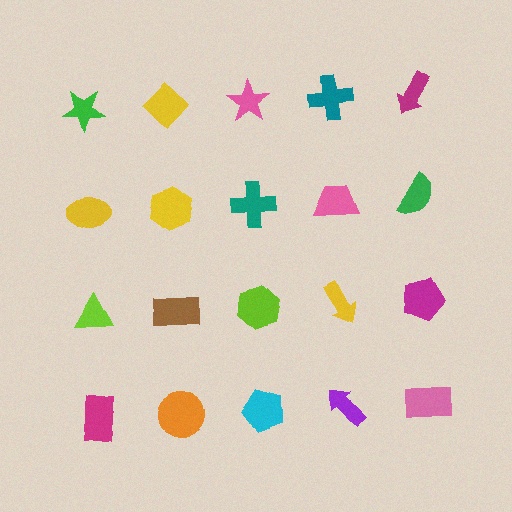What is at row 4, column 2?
An orange circle.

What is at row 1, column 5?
A magenta arrow.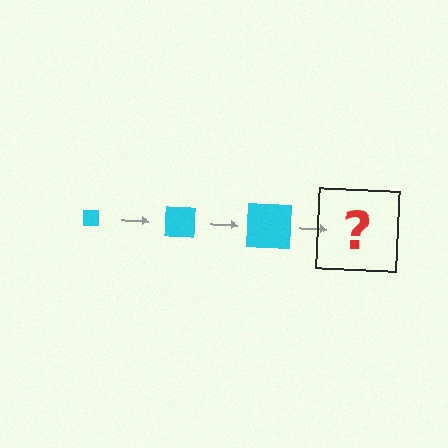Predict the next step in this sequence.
The next step is a cyan square, larger than the previous one.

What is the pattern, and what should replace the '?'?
The pattern is that the square gets progressively larger each step. The '?' should be a cyan square, larger than the previous one.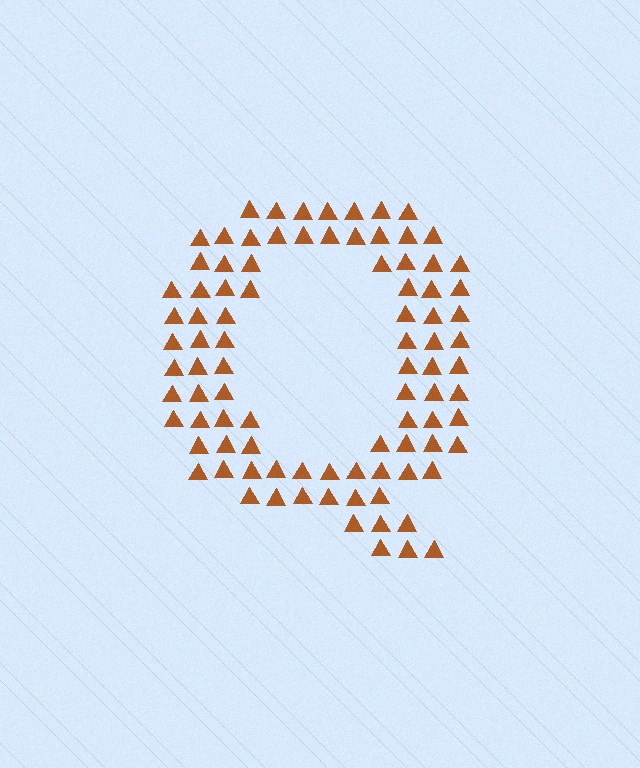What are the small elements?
The small elements are triangles.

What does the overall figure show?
The overall figure shows the letter Q.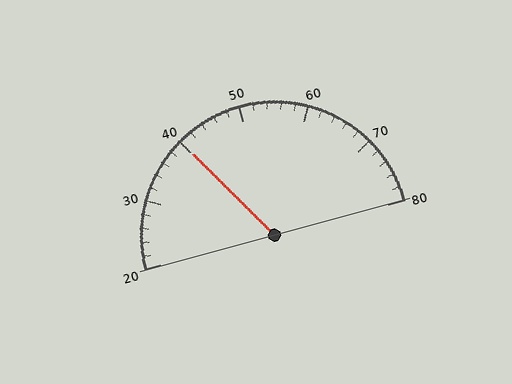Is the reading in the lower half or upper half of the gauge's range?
The reading is in the lower half of the range (20 to 80).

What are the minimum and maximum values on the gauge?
The gauge ranges from 20 to 80.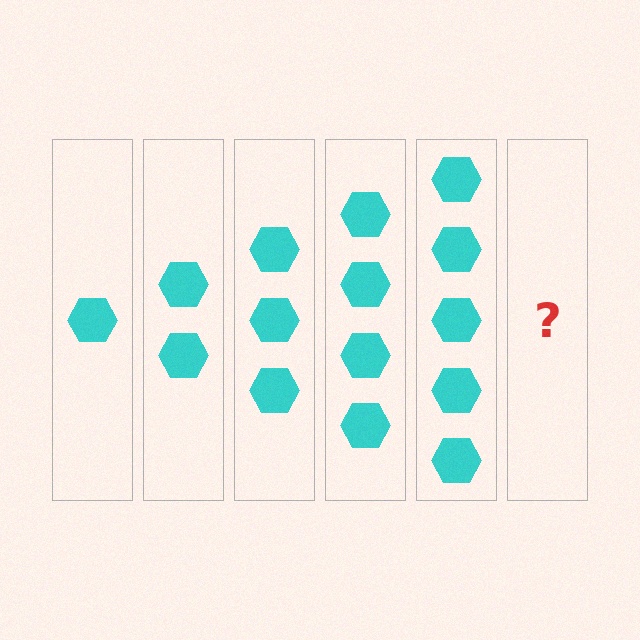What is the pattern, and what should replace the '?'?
The pattern is that each step adds one more hexagon. The '?' should be 6 hexagons.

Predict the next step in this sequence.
The next step is 6 hexagons.